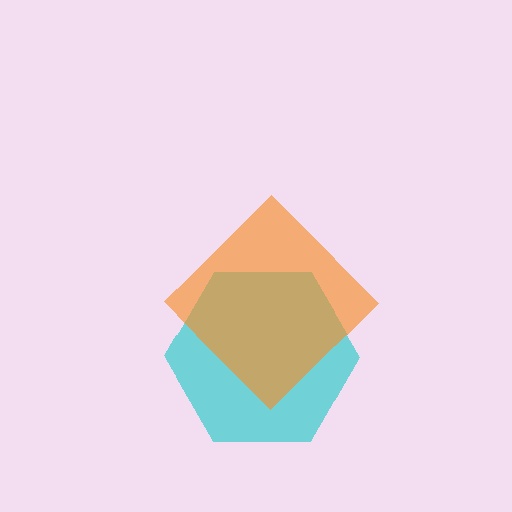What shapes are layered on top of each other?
The layered shapes are: a cyan hexagon, an orange diamond.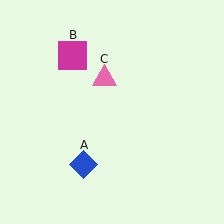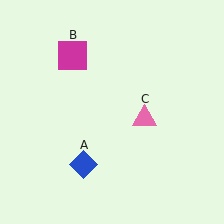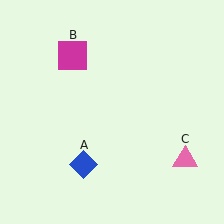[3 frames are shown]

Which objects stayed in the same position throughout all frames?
Blue diamond (object A) and magenta square (object B) remained stationary.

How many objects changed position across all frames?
1 object changed position: pink triangle (object C).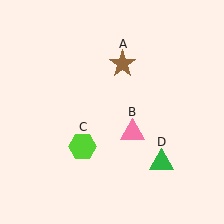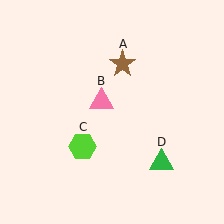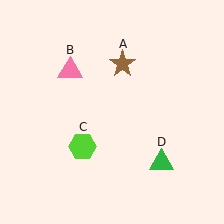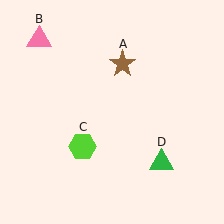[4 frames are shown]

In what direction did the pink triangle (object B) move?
The pink triangle (object B) moved up and to the left.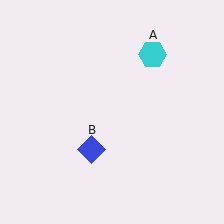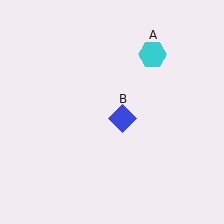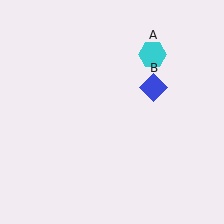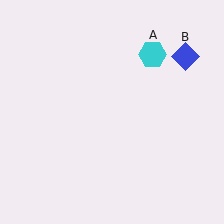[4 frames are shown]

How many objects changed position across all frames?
1 object changed position: blue diamond (object B).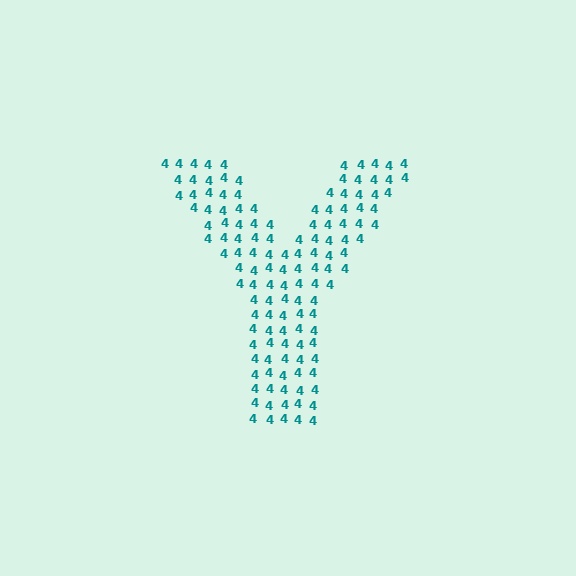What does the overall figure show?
The overall figure shows the letter Y.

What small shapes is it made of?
It is made of small digit 4's.